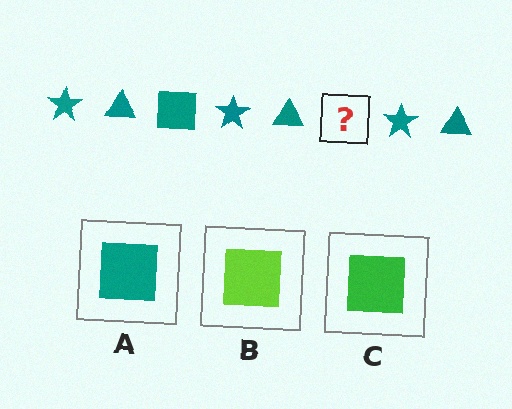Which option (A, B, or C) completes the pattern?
A.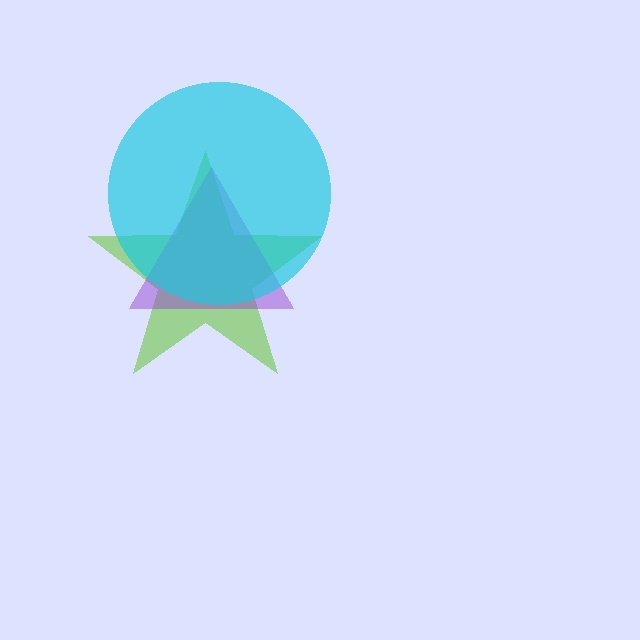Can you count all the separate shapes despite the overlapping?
Yes, there are 3 separate shapes.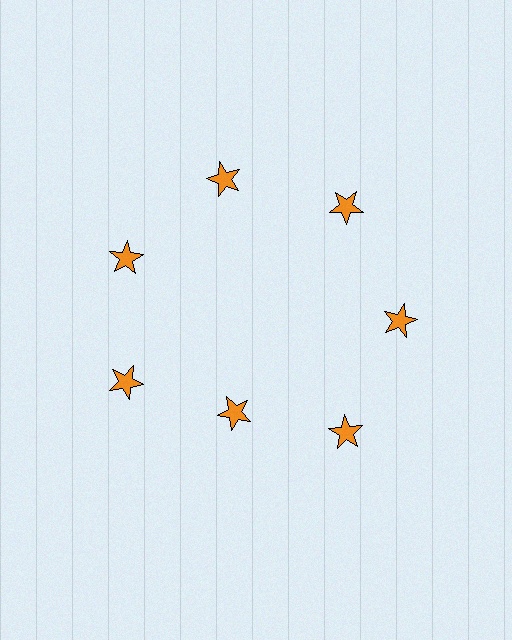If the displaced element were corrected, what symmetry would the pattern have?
It would have 7-fold rotational symmetry — the pattern would map onto itself every 51 degrees.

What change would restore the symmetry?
The symmetry would be restored by moving it outward, back onto the ring so that all 7 stars sit at equal angles and equal distance from the center.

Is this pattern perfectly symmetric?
No. The 7 orange stars are arranged in a ring, but one element near the 6 o'clock position is pulled inward toward the center, breaking the 7-fold rotational symmetry.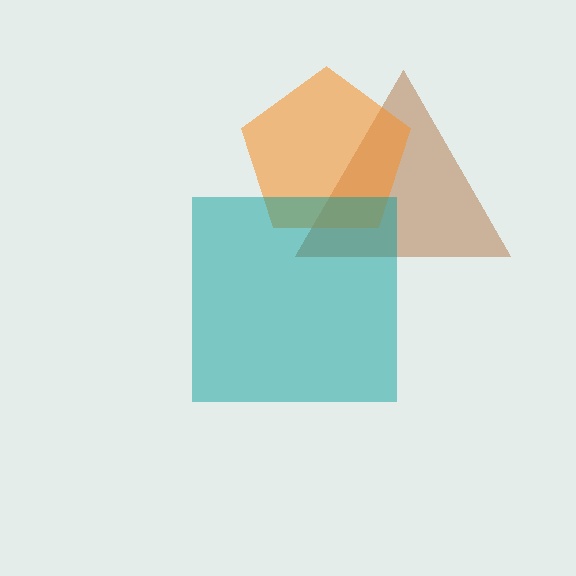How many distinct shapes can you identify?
There are 3 distinct shapes: a brown triangle, an orange pentagon, a teal square.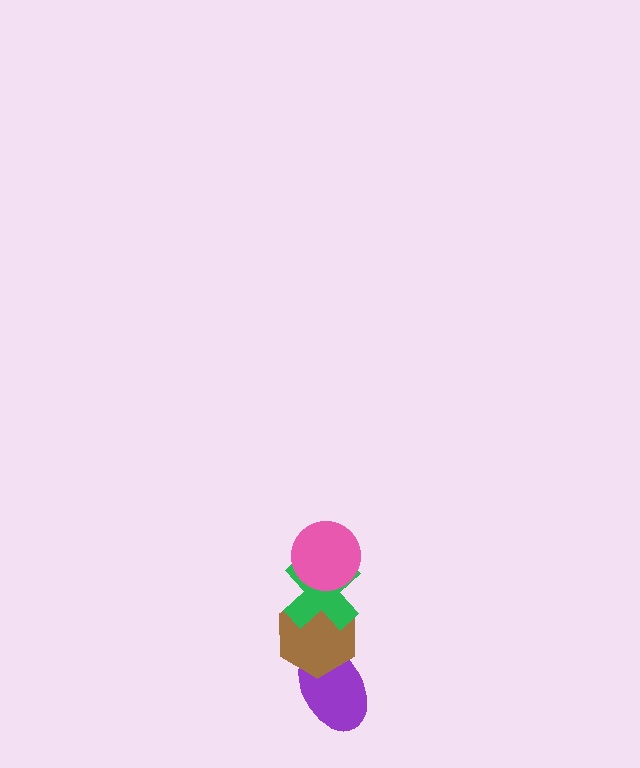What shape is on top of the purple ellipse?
The brown hexagon is on top of the purple ellipse.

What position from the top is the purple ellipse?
The purple ellipse is 4th from the top.